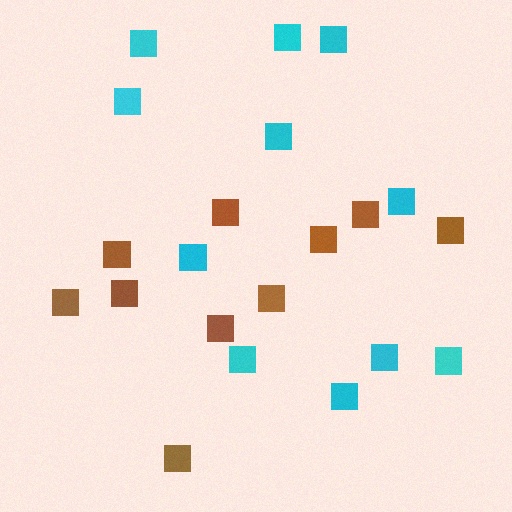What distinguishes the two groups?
There are 2 groups: one group of cyan squares (11) and one group of brown squares (10).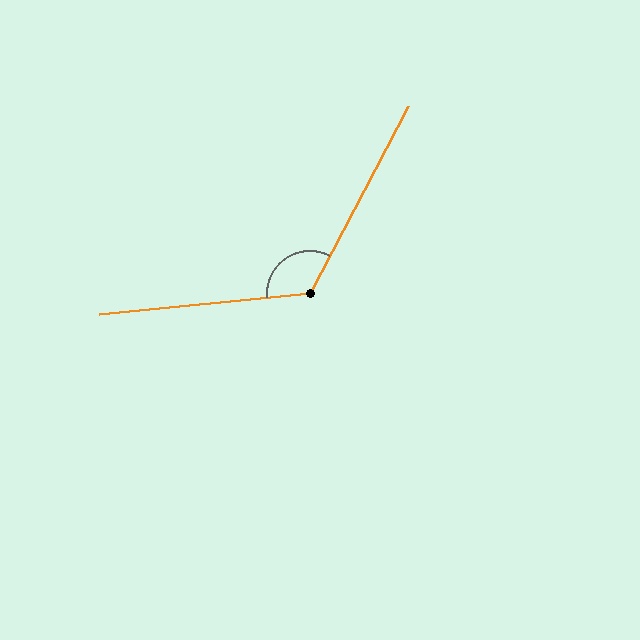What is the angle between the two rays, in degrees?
Approximately 123 degrees.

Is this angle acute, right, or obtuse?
It is obtuse.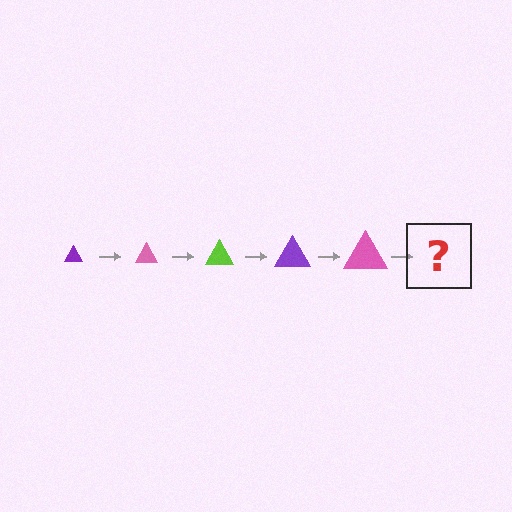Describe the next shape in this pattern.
It should be a lime triangle, larger than the previous one.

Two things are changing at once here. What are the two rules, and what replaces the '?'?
The two rules are that the triangle grows larger each step and the color cycles through purple, pink, and lime. The '?' should be a lime triangle, larger than the previous one.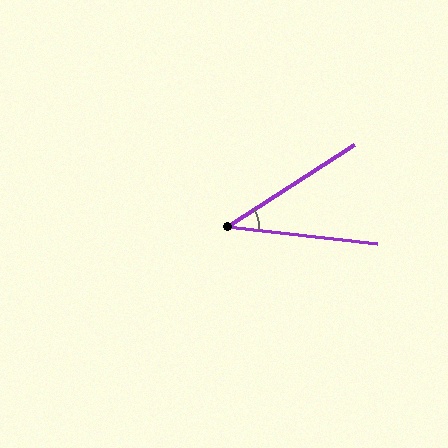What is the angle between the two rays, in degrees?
Approximately 39 degrees.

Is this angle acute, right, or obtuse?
It is acute.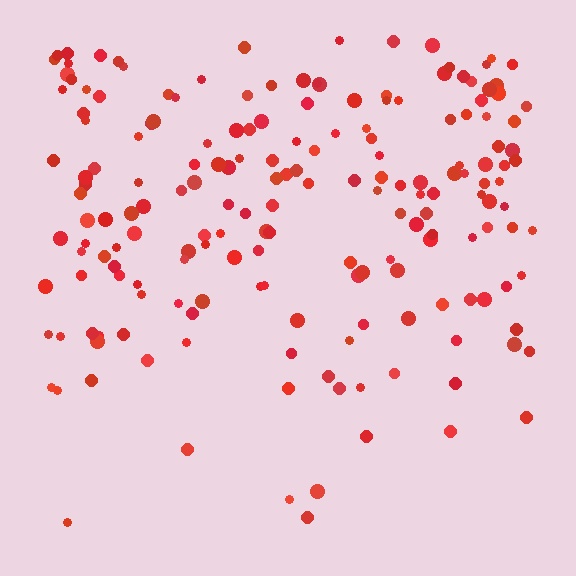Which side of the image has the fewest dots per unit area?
The bottom.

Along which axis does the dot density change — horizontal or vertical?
Vertical.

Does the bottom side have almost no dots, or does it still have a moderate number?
Still a moderate number, just noticeably fewer than the top.